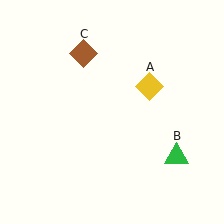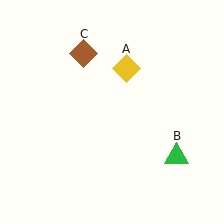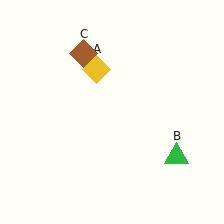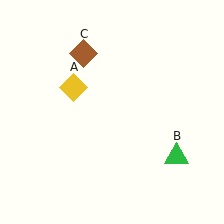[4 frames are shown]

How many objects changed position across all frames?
1 object changed position: yellow diamond (object A).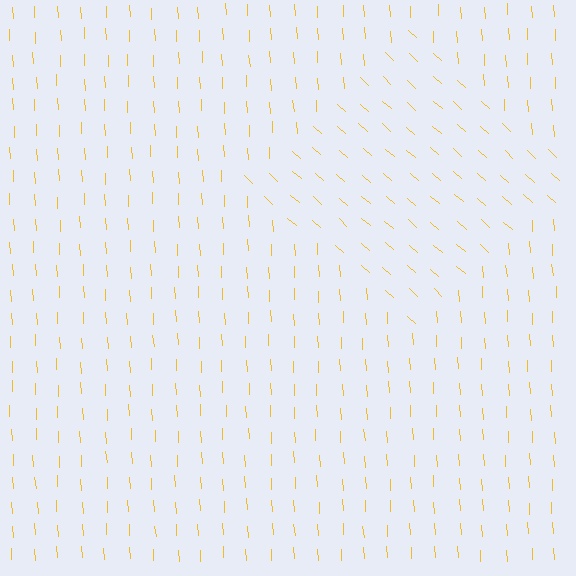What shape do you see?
I see a diamond.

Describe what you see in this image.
The image is filled with small yellow line segments. A diamond region in the image has lines oriented differently from the surrounding lines, creating a visible texture boundary.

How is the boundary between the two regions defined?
The boundary is defined purely by a change in line orientation (approximately 45 degrees difference). All lines are the same color and thickness.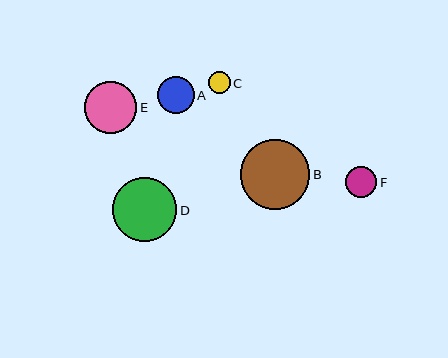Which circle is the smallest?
Circle C is the smallest with a size of approximately 22 pixels.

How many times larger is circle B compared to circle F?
Circle B is approximately 2.2 times the size of circle F.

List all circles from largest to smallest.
From largest to smallest: B, D, E, A, F, C.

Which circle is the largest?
Circle B is the largest with a size of approximately 69 pixels.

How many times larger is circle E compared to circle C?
Circle E is approximately 2.4 times the size of circle C.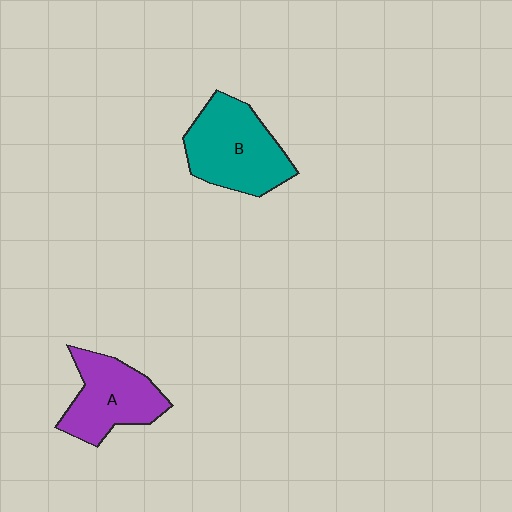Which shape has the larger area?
Shape B (teal).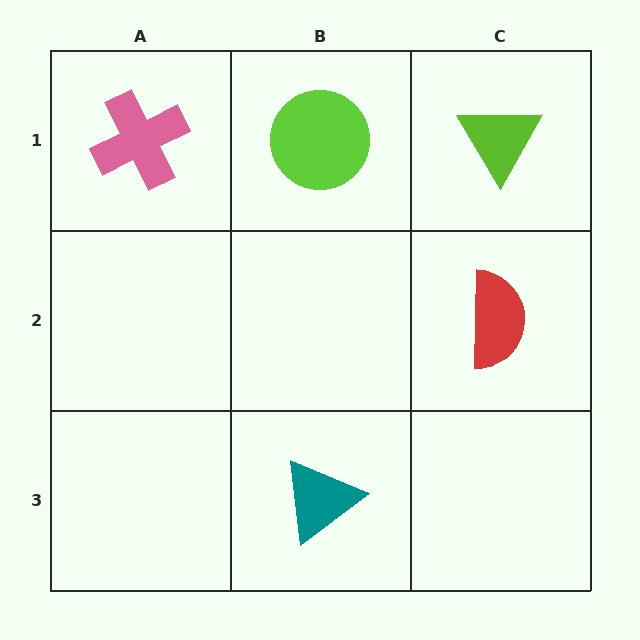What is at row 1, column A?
A pink cross.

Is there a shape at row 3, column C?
No, that cell is empty.